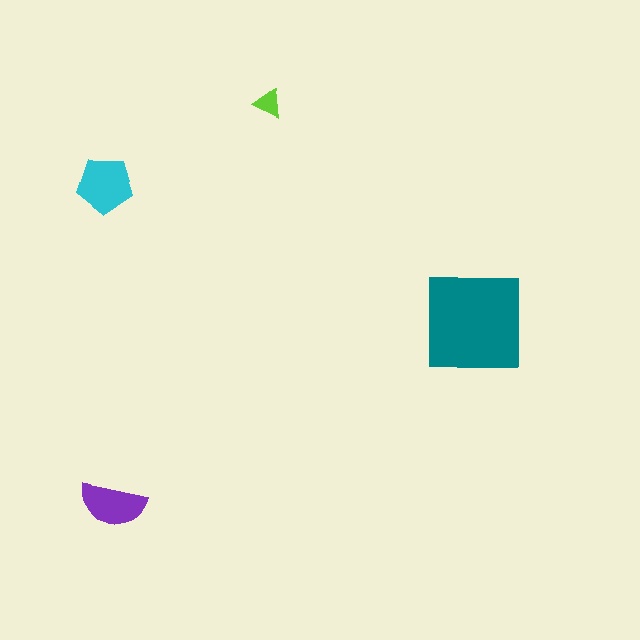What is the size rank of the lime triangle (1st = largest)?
4th.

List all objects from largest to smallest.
The teal square, the cyan pentagon, the purple semicircle, the lime triangle.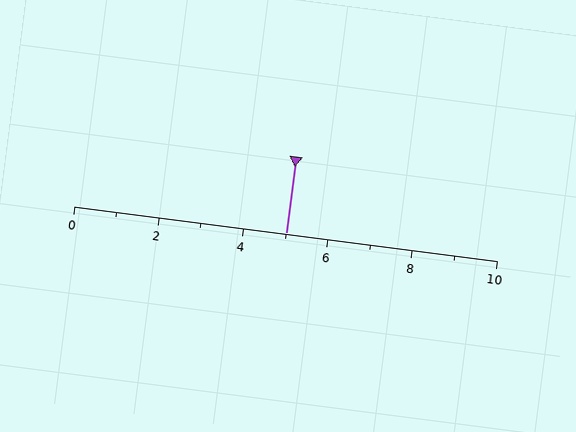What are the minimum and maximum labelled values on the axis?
The axis runs from 0 to 10.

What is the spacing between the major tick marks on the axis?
The major ticks are spaced 2 apart.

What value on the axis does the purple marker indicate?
The marker indicates approximately 5.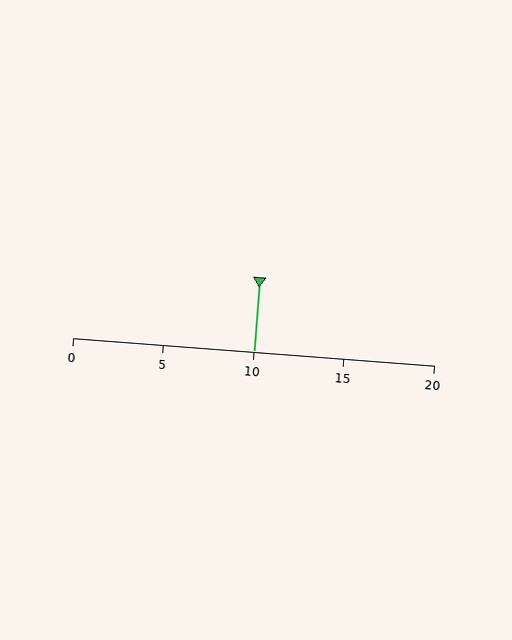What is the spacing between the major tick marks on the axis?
The major ticks are spaced 5 apart.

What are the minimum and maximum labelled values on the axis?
The axis runs from 0 to 20.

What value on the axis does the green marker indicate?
The marker indicates approximately 10.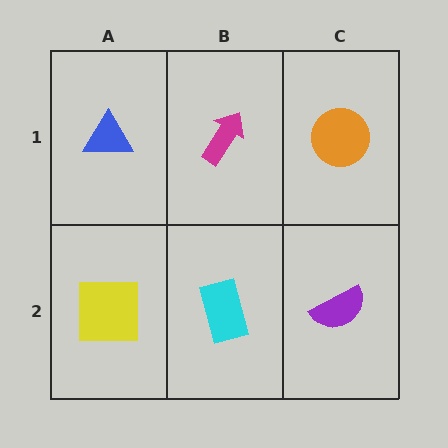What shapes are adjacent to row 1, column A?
A yellow square (row 2, column A), a magenta arrow (row 1, column B).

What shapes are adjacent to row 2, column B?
A magenta arrow (row 1, column B), a yellow square (row 2, column A), a purple semicircle (row 2, column C).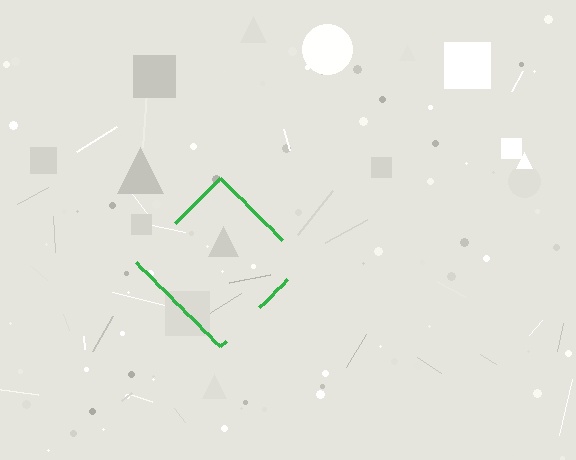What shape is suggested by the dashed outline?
The dashed outline suggests a diamond.